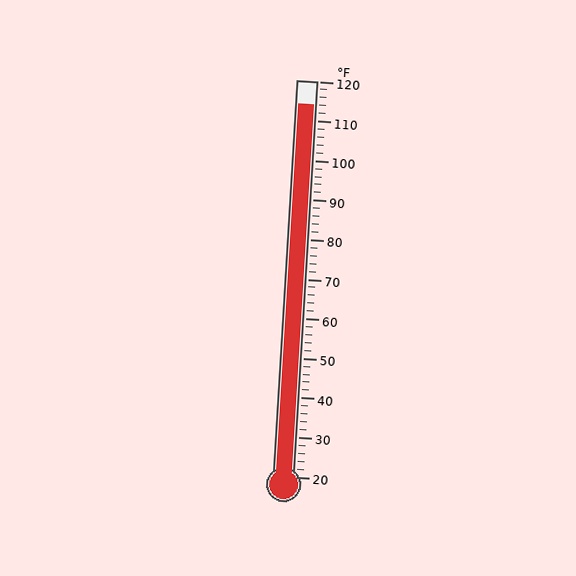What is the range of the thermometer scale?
The thermometer scale ranges from 20°F to 120°F.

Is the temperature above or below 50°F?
The temperature is above 50°F.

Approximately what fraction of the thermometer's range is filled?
The thermometer is filled to approximately 95% of its range.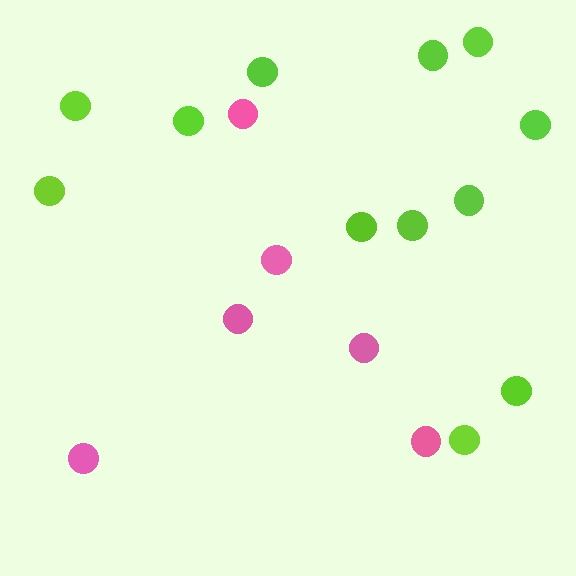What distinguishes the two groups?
There are 2 groups: one group of pink circles (6) and one group of lime circles (12).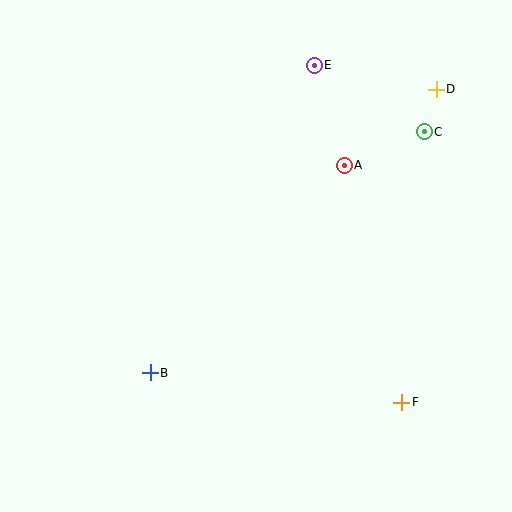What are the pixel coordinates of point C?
Point C is at (424, 132).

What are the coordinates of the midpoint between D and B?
The midpoint between D and B is at (293, 231).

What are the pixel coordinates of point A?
Point A is at (344, 165).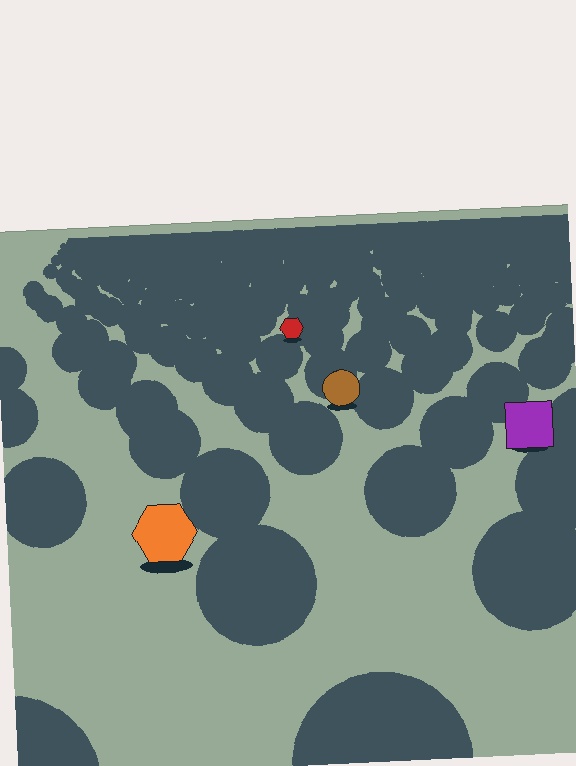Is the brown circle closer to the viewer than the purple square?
No. The purple square is closer — you can tell from the texture gradient: the ground texture is coarser near it.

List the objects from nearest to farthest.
From nearest to farthest: the orange hexagon, the purple square, the brown circle, the red hexagon.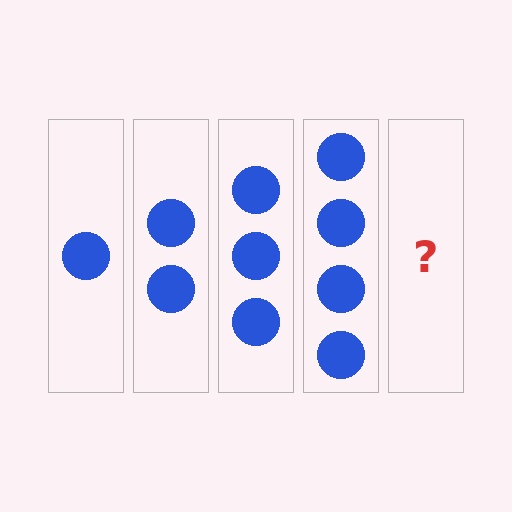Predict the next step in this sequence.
The next step is 5 circles.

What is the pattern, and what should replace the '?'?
The pattern is that each step adds one more circle. The '?' should be 5 circles.